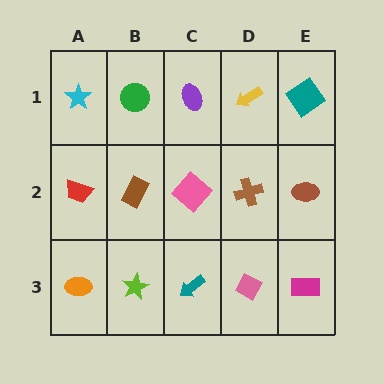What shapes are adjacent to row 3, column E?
A brown ellipse (row 2, column E), a pink diamond (row 3, column D).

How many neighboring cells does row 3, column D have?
3.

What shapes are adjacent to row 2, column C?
A purple ellipse (row 1, column C), a teal arrow (row 3, column C), a brown rectangle (row 2, column B), a brown cross (row 2, column D).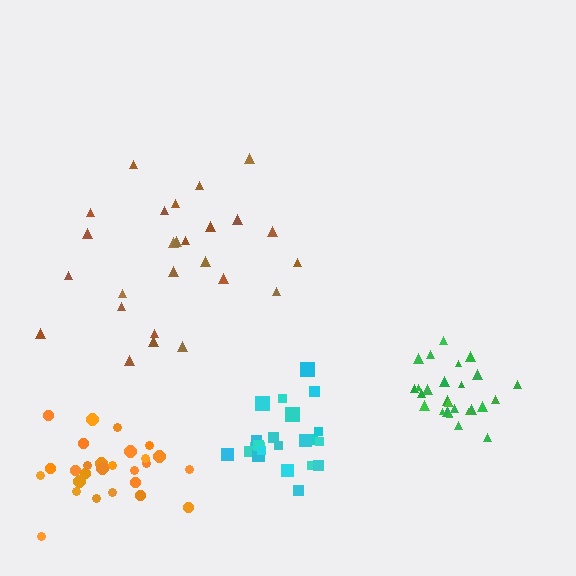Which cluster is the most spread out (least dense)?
Brown.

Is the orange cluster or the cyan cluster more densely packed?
Cyan.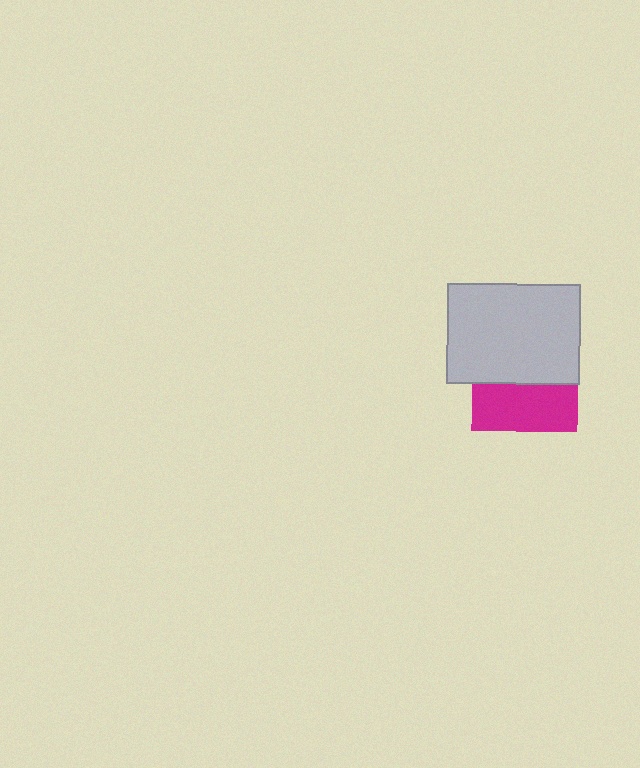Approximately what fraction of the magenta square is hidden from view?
Roughly 55% of the magenta square is hidden behind the light gray rectangle.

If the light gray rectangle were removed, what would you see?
You would see the complete magenta square.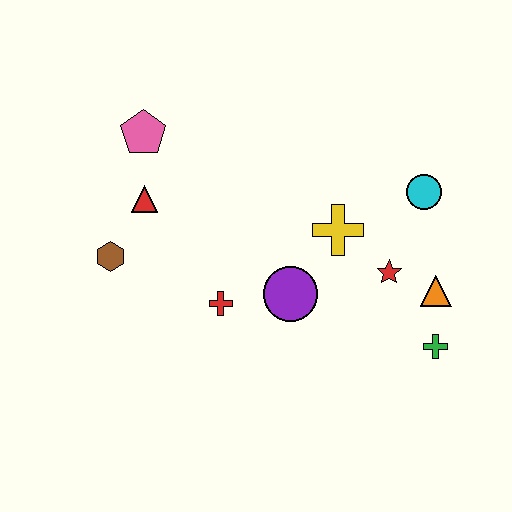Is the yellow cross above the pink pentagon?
No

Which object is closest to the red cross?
The purple circle is closest to the red cross.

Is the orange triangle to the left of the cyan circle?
No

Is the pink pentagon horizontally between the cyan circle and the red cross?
No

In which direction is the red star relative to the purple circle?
The red star is to the right of the purple circle.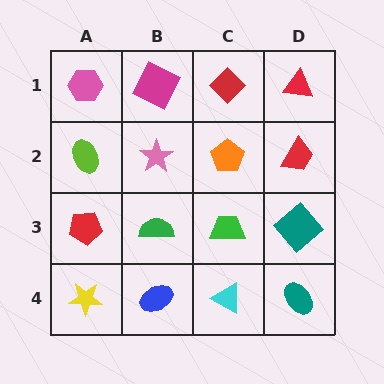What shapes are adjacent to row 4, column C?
A green trapezoid (row 3, column C), a blue ellipse (row 4, column B), a teal ellipse (row 4, column D).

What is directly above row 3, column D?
A red trapezoid.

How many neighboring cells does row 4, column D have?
2.